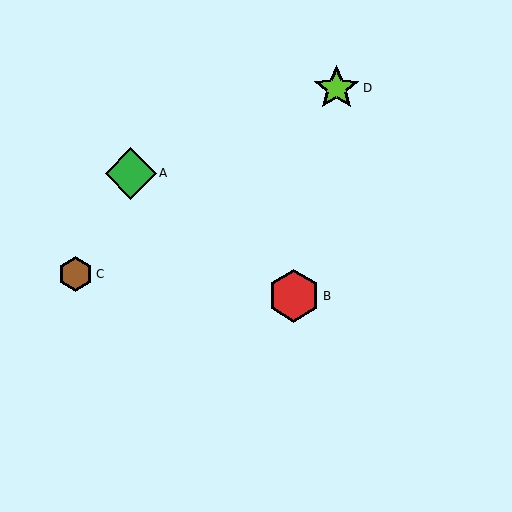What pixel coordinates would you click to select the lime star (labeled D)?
Click at (336, 88) to select the lime star D.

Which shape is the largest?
The red hexagon (labeled B) is the largest.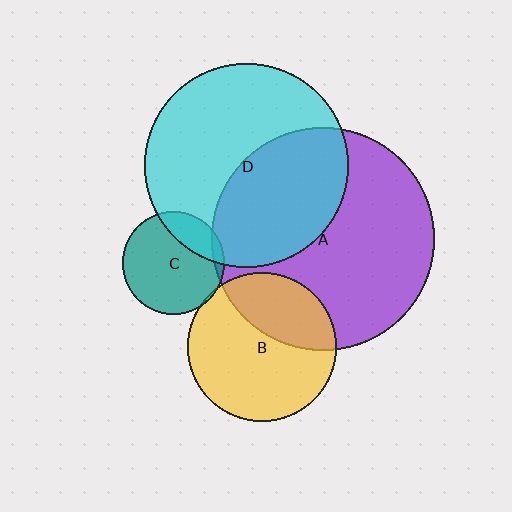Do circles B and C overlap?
Yes.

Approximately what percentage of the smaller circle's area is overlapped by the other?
Approximately 5%.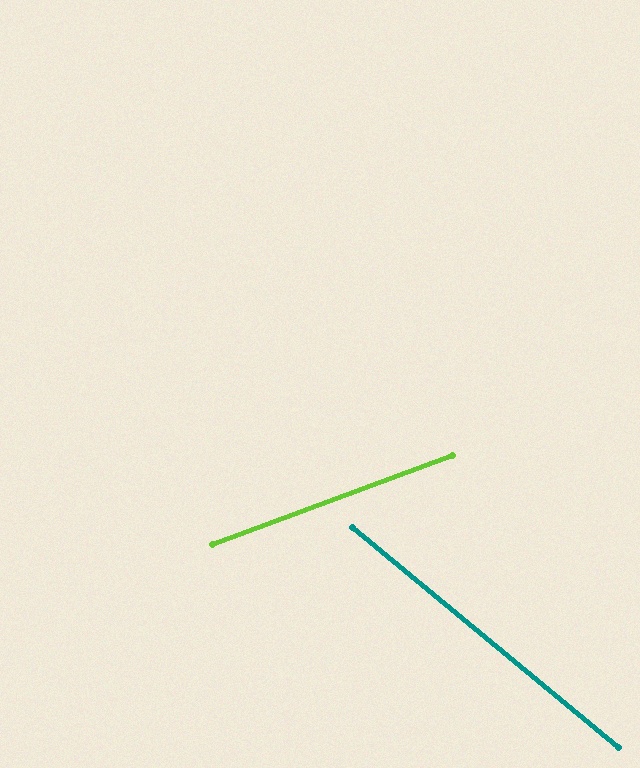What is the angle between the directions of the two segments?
Approximately 60 degrees.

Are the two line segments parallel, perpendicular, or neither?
Neither parallel nor perpendicular — they differ by about 60°.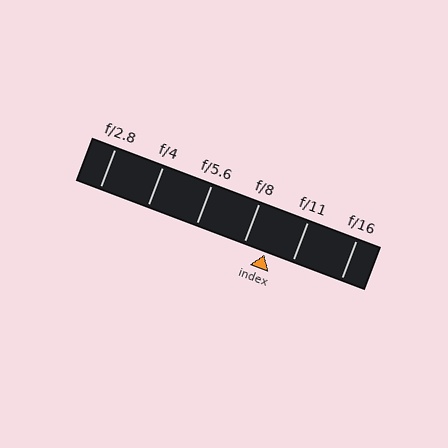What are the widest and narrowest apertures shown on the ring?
The widest aperture shown is f/2.8 and the narrowest is f/16.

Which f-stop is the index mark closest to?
The index mark is closest to f/8.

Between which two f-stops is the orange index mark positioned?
The index mark is between f/8 and f/11.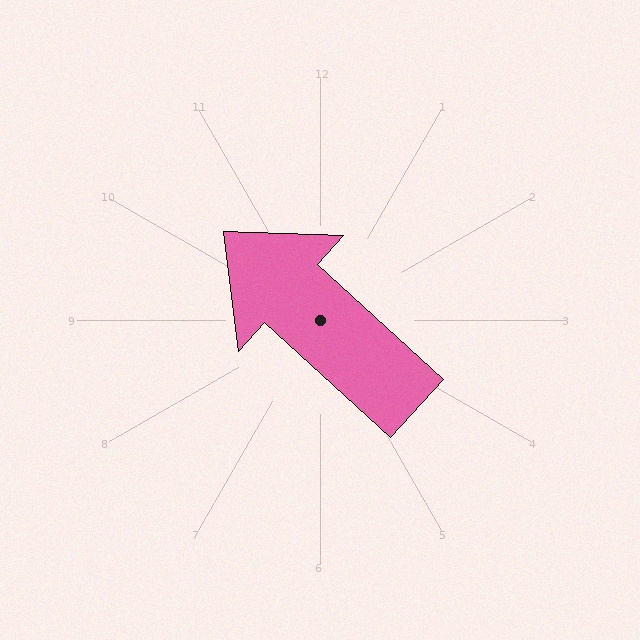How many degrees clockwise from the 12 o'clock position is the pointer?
Approximately 312 degrees.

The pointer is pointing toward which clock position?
Roughly 10 o'clock.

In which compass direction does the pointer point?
Northwest.